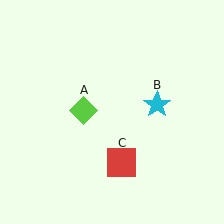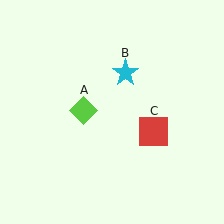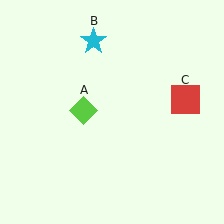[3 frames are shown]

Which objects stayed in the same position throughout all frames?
Lime diamond (object A) remained stationary.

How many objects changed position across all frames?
2 objects changed position: cyan star (object B), red square (object C).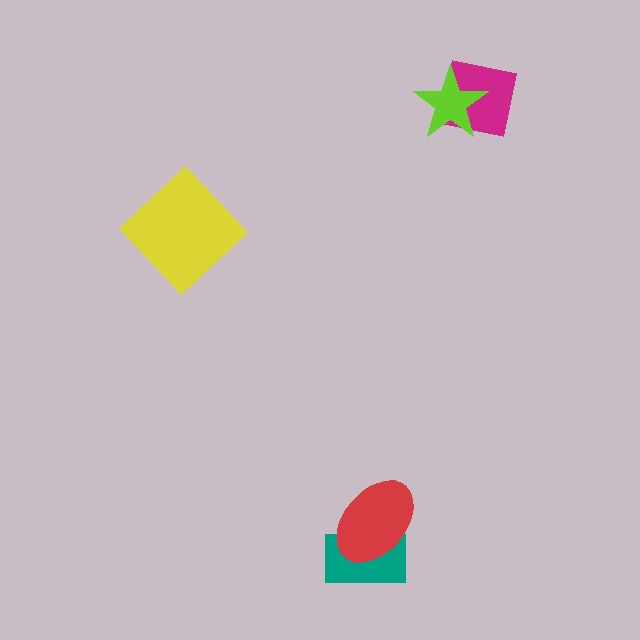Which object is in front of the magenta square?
The lime star is in front of the magenta square.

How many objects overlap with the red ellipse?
1 object overlaps with the red ellipse.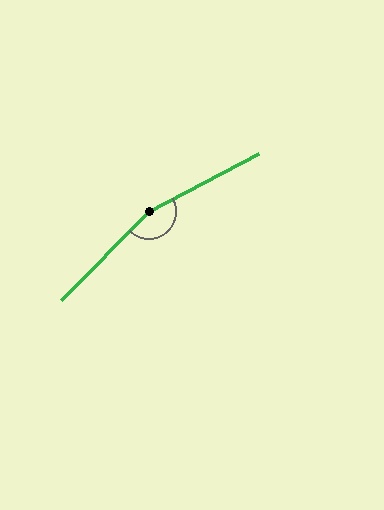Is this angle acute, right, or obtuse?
It is obtuse.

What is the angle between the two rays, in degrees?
Approximately 163 degrees.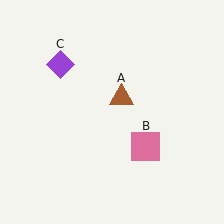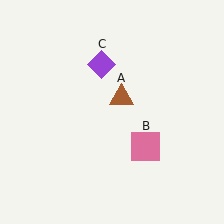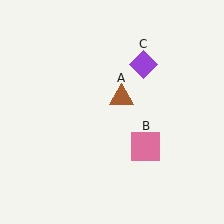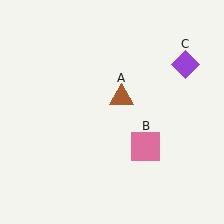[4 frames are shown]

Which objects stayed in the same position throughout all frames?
Brown triangle (object A) and pink square (object B) remained stationary.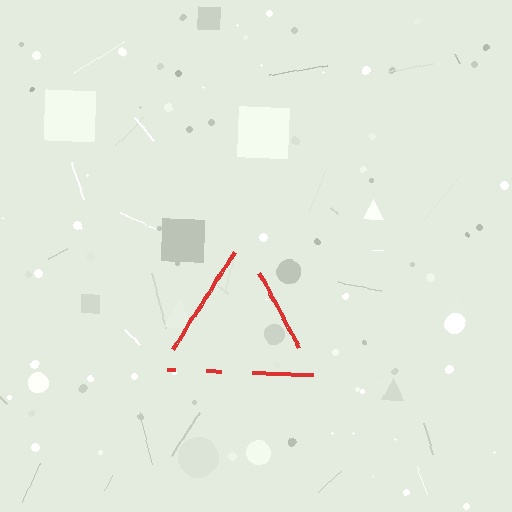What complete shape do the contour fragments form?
The contour fragments form a triangle.